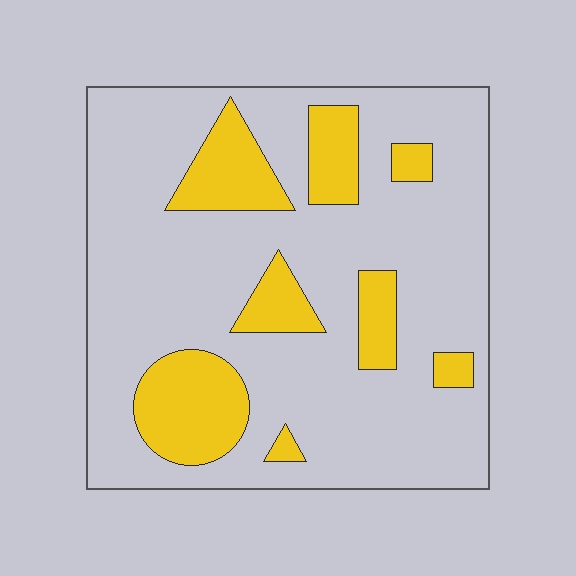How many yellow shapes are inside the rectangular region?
8.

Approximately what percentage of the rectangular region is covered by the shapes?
Approximately 20%.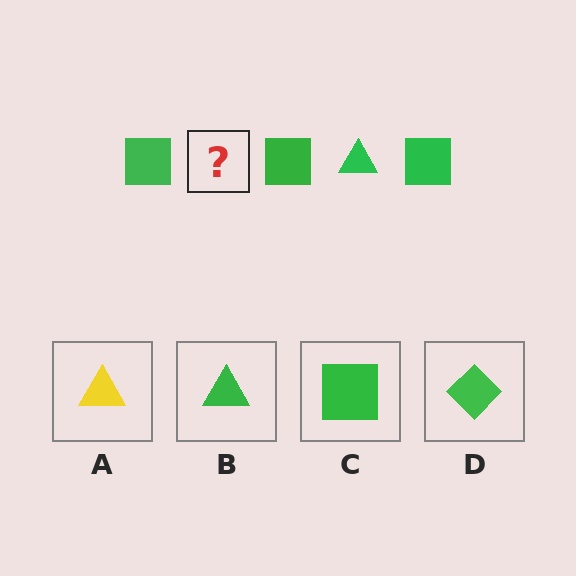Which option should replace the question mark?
Option B.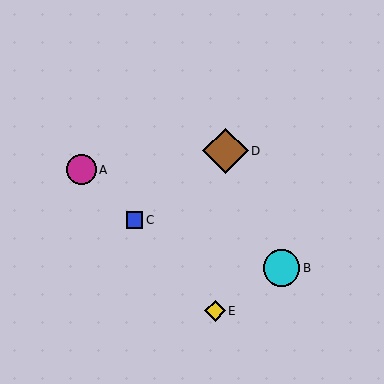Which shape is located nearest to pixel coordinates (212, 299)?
The yellow diamond (labeled E) at (215, 311) is nearest to that location.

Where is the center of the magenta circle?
The center of the magenta circle is at (81, 170).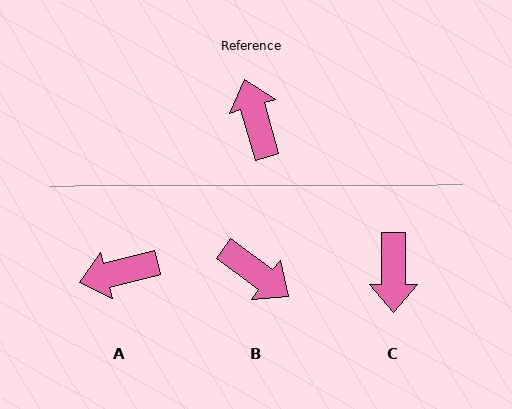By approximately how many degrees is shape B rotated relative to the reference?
Approximately 143 degrees clockwise.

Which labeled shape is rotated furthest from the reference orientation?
C, about 164 degrees away.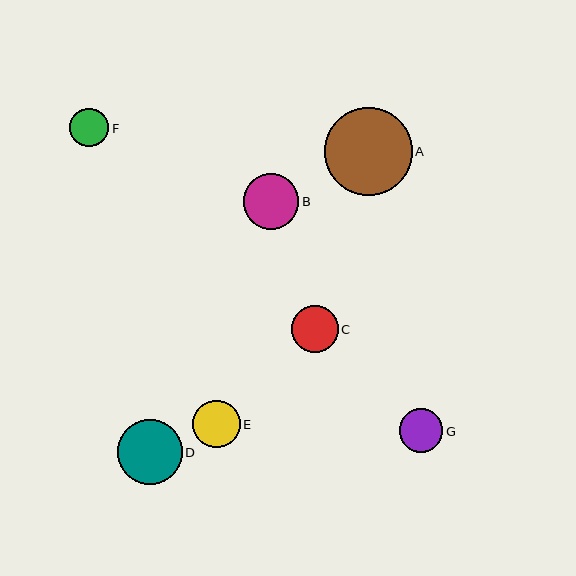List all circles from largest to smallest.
From largest to smallest: A, D, B, E, C, G, F.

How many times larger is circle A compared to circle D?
Circle A is approximately 1.3 times the size of circle D.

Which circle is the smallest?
Circle F is the smallest with a size of approximately 39 pixels.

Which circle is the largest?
Circle A is the largest with a size of approximately 87 pixels.